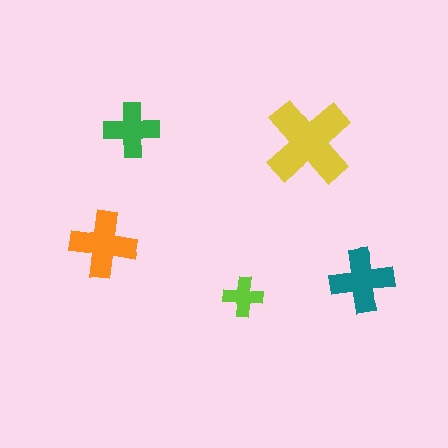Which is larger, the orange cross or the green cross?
The orange one.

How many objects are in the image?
There are 5 objects in the image.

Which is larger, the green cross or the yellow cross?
The yellow one.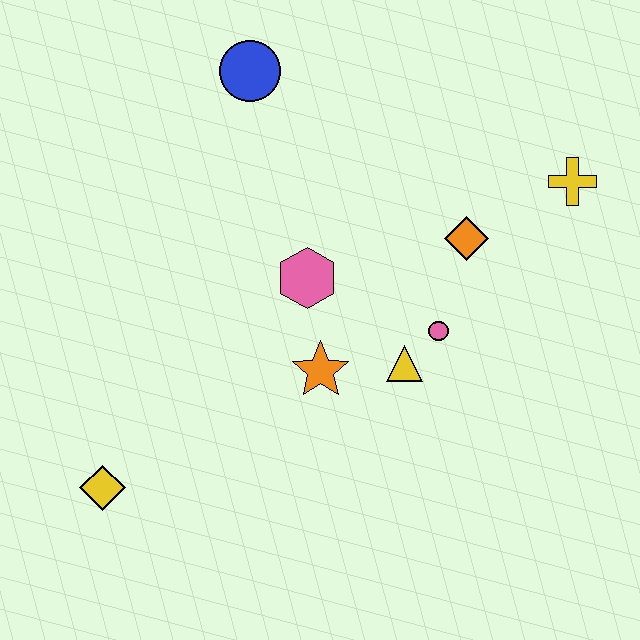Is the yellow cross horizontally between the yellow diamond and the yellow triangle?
No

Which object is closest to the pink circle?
The yellow triangle is closest to the pink circle.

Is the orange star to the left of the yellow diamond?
No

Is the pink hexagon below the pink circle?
No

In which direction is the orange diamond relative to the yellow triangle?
The orange diamond is above the yellow triangle.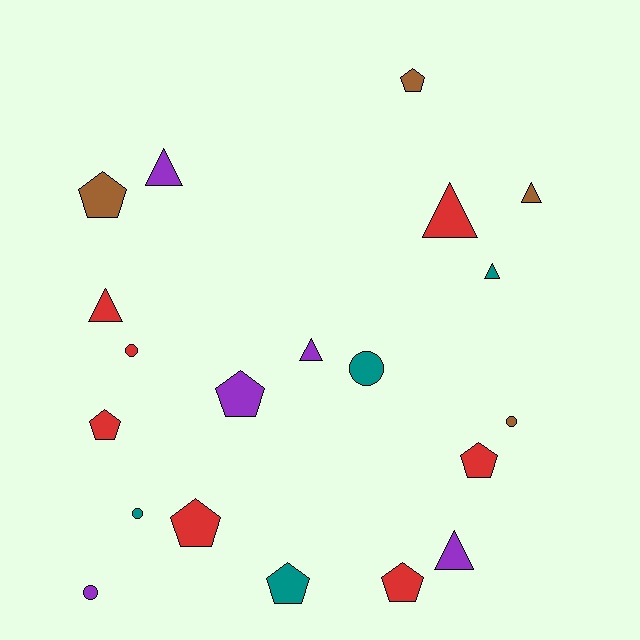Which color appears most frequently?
Red, with 7 objects.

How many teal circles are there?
There are 2 teal circles.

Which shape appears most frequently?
Pentagon, with 8 objects.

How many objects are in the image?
There are 20 objects.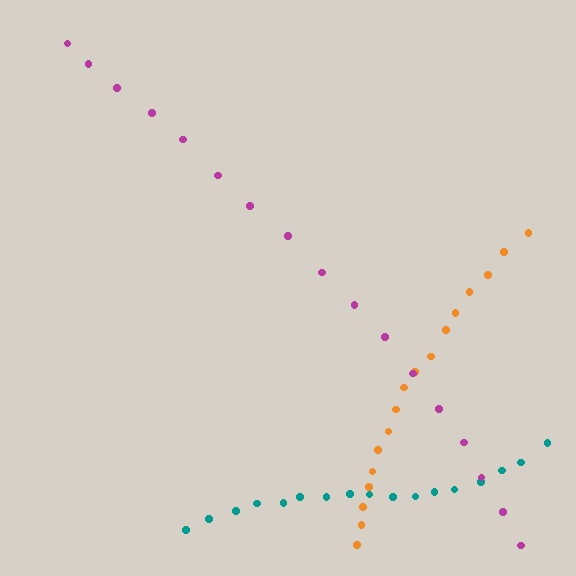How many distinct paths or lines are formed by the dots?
There are 3 distinct paths.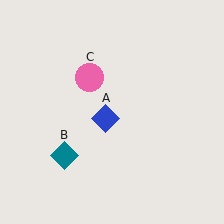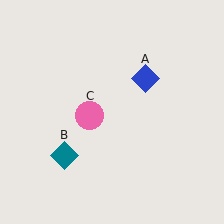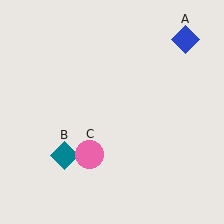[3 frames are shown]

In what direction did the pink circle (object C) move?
The pink circle (object C) moved down.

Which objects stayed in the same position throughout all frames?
Teal diamond (object B) remained stationary.